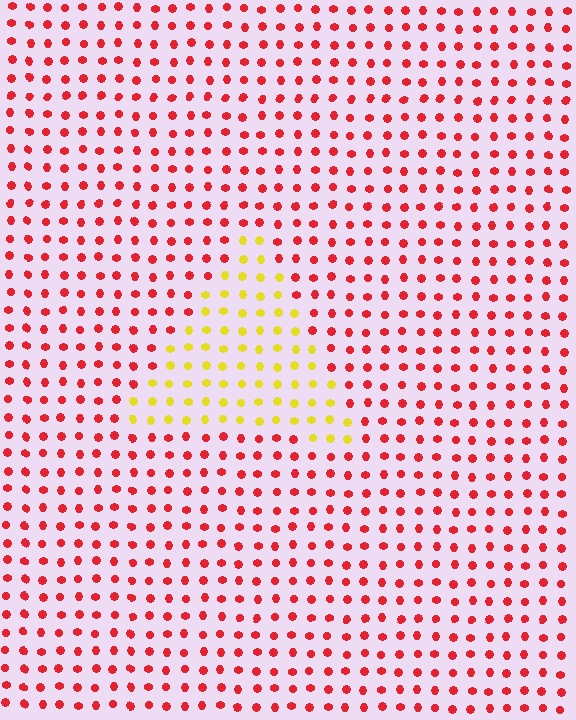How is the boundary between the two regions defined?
The boundary is defined purely by a slight shift in hue (about 63 degrees). Spacing, size, and orientation are identical on both sides.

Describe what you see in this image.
The image is filled with small red elements in a uniform arrangement. A triangle-shaped region is visible where the elements are tinted to a slightly different hue, forming a subtle color boundary.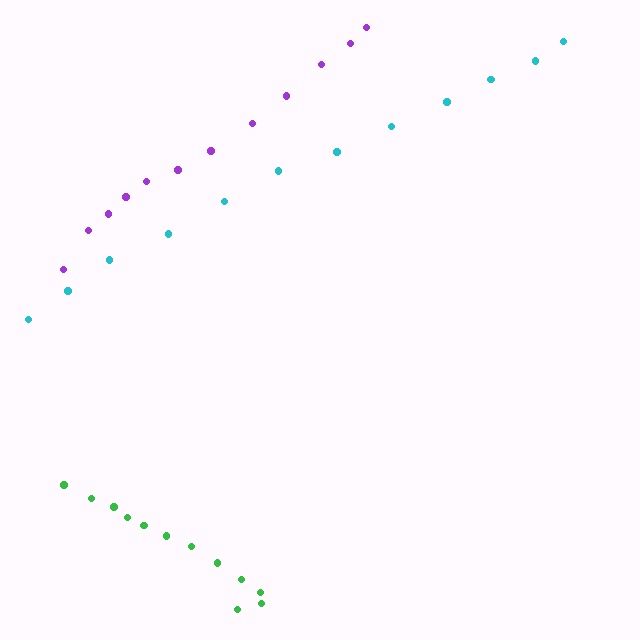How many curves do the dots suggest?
There are 3 distinct paths.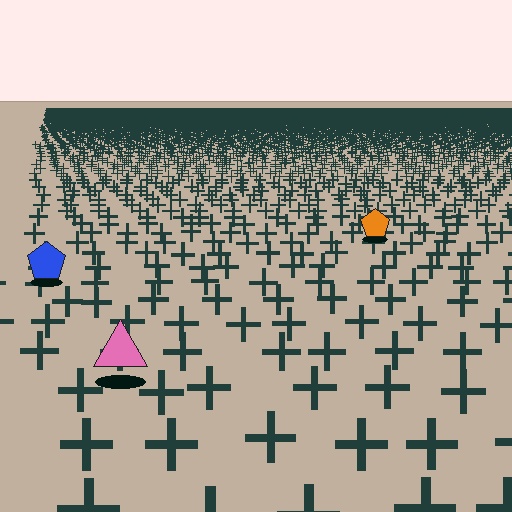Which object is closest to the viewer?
The pink triangle is closest. The texture marks near it are larger and more spread out.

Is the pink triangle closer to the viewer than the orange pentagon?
Yes. The pink triangle is closer — you can tell from the texture gradient: the ground texture is coarser near it.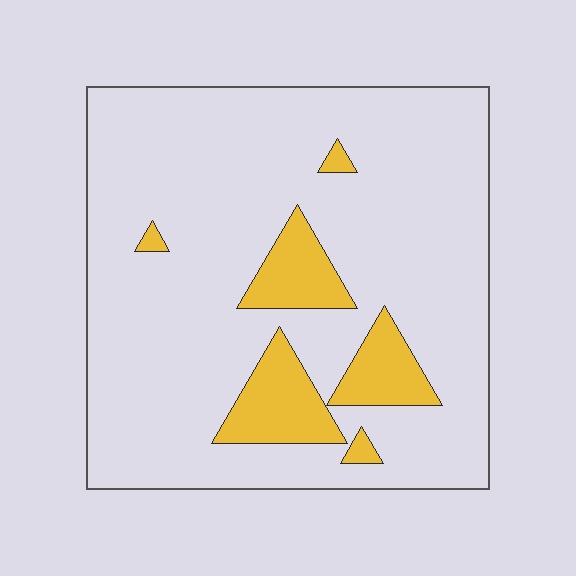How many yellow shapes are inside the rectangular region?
6.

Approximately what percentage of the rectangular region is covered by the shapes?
Approximately 15%.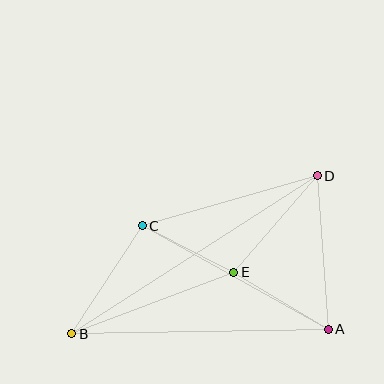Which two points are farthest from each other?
Points B and D are farthest from each other.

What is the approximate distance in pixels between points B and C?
The distance between B and C is approximately 129 pixels.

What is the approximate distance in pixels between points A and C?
The distance between A and C is approximately 213 pixels.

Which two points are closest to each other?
Points C and E are closest to each other.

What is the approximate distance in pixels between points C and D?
The distance between C and D is approximately 182 pixels.